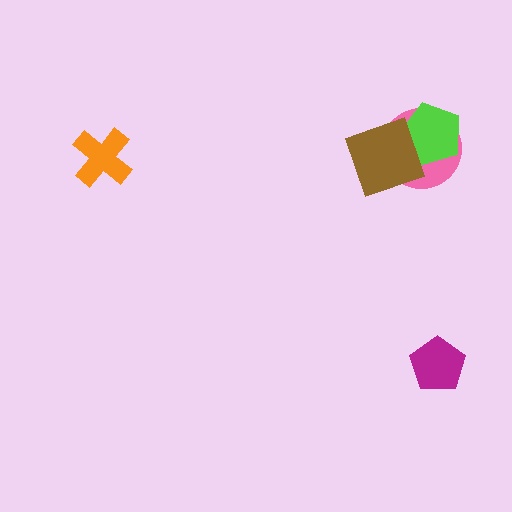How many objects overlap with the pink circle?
2 objects overlap with the pink circle.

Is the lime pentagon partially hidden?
Yes, it is partially covered by another shape.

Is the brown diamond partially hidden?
No, no other shape covers it.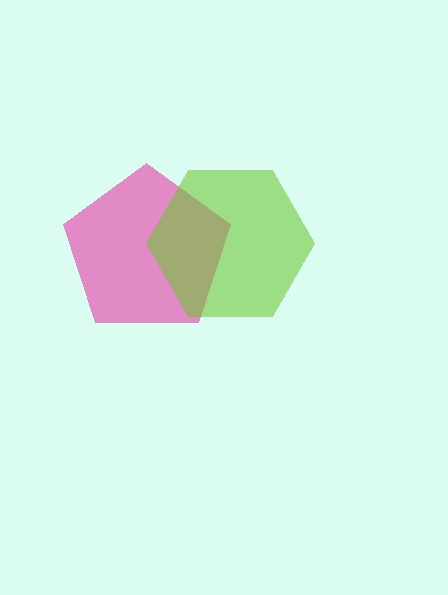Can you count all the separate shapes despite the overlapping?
Yes, there are 2 separate shapes.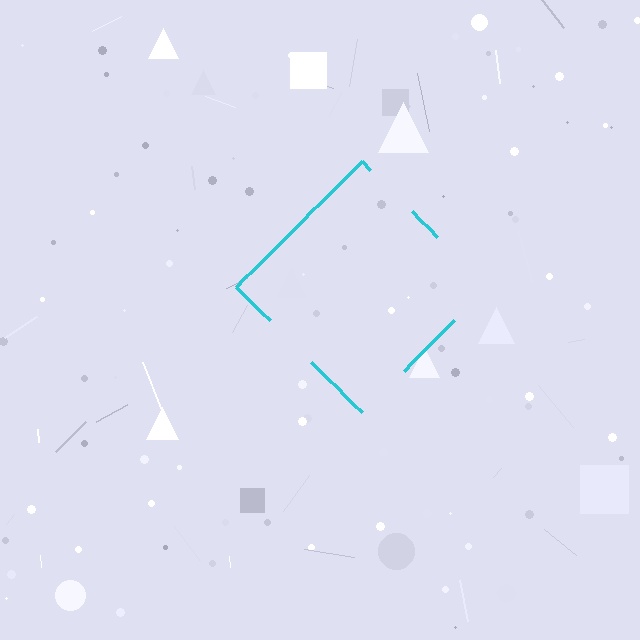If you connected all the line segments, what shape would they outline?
They would outline a diamond.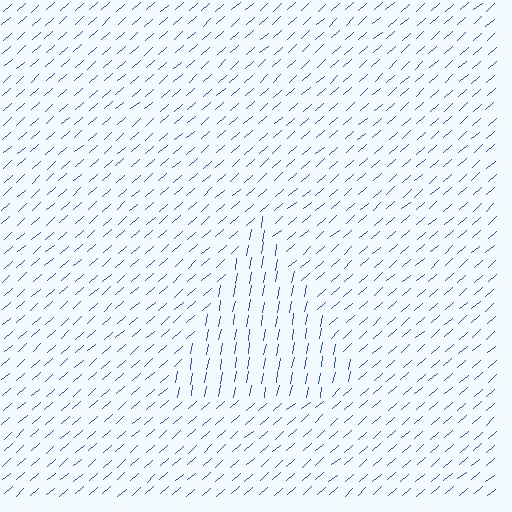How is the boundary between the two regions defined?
The boundary is defined purely by a change in line orientation (approximately 38 degrees difference). All lines are the same color and thickness.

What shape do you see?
I see a triangle.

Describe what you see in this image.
The image is filled with small blue line segments. A triangle region in the image has lines oriented differently from the surrounding lines, creating a visible texture boundary.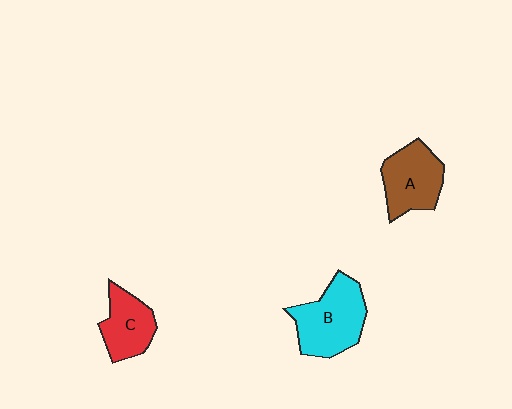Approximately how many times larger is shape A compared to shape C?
Approximately 1.2 times.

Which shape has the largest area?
Shape B (cyan).